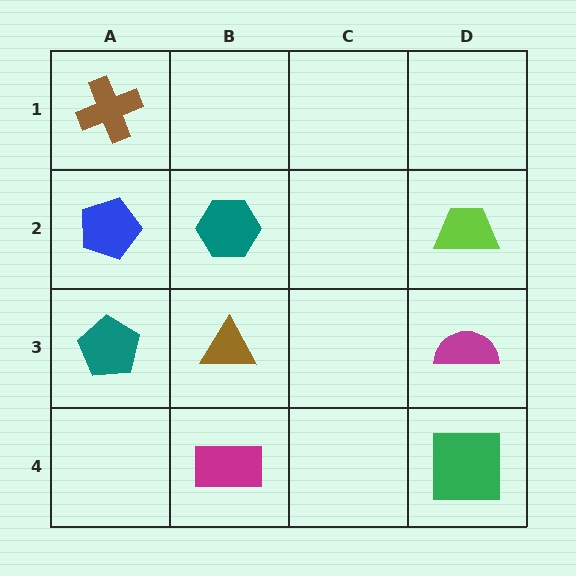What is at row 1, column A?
A brown cross.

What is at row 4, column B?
A magenta rectangle.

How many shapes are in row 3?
3 shapes.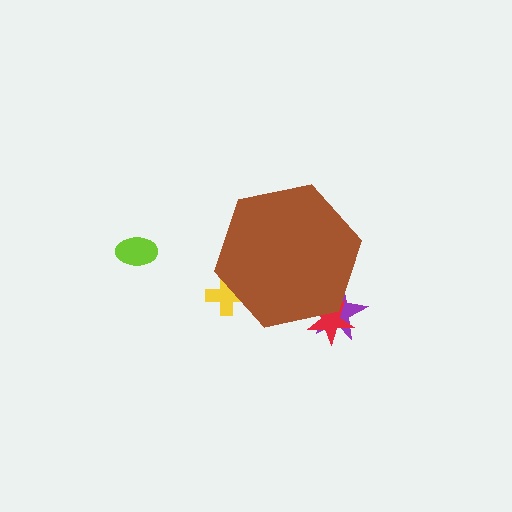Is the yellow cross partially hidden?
Yes, the yellow cross is partially hidden behind the brown hexagon.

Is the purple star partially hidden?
Yes, the purple star is partially hidden behind the brown hexagon.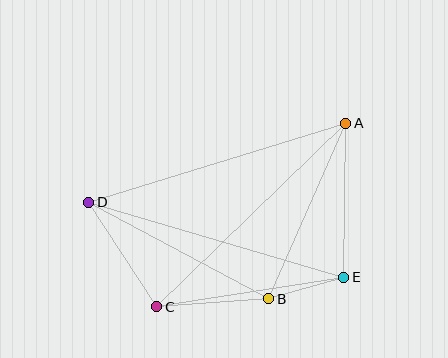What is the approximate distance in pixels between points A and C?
The distance between A and C is approximately 263 pixels.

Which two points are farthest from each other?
Points A and D are farthest from each other.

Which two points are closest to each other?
Points B and E are closest to each other.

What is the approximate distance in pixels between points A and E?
The distance between A and E is approximately 154 pixels.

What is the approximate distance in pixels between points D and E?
The distance between D and E is approximately 266 pixels.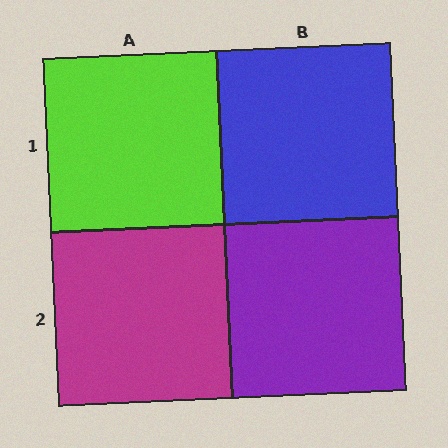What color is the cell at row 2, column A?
Magenta.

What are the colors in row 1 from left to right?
Lime, blue.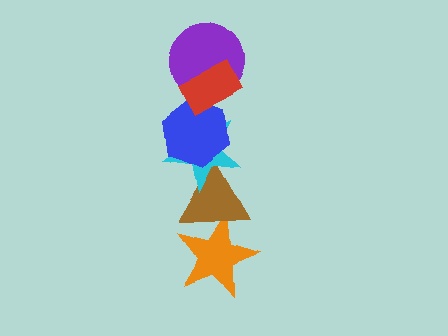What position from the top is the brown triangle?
The brown triangle is 5th from the top.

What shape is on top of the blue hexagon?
The purple circle is on top of the blue hexagon.